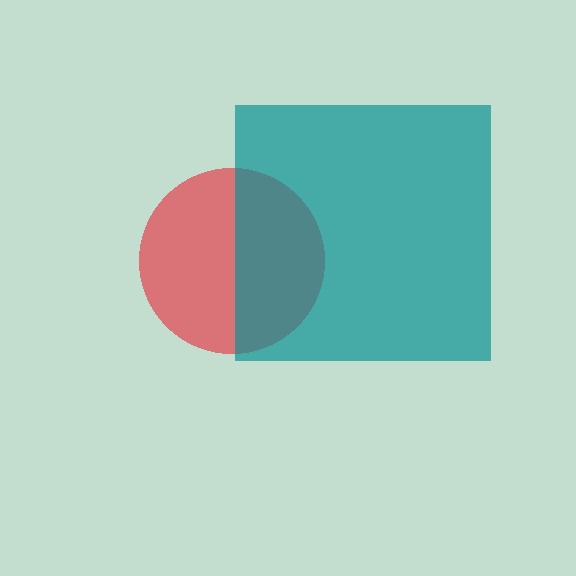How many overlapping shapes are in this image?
There are 2 overlapping shapes in the image.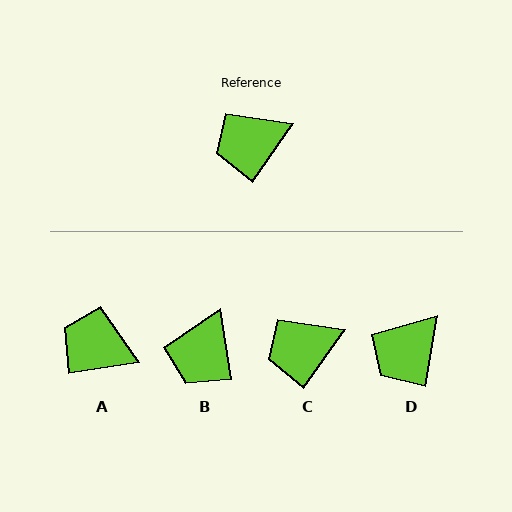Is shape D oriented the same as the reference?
No, it is off by about 25 degrees.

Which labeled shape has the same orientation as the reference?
C.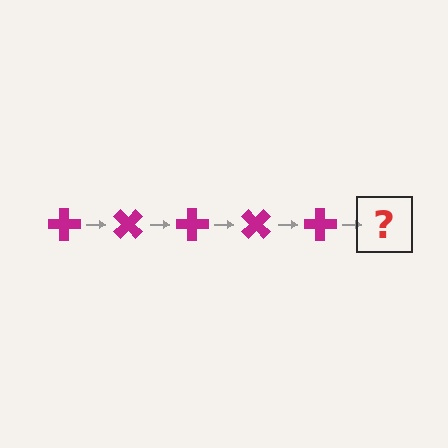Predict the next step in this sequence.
The next step is a magenta cross rotated 225 degrees.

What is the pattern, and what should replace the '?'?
The pattern is that the cross rotates 45 degrees each step. The '?' should be a magenta cross rotated 225 degrees.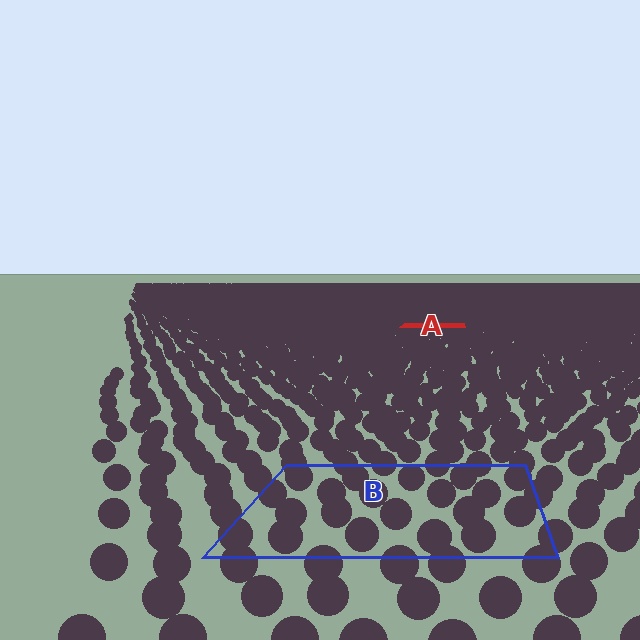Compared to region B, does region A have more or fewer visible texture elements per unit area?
Region A has more texture elements per unit area — they are packed more densely because it is farther away.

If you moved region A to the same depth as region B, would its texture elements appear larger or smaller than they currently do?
They would appear larger. At a closer depth, the same texture elements are projected at a bigger on-screen size.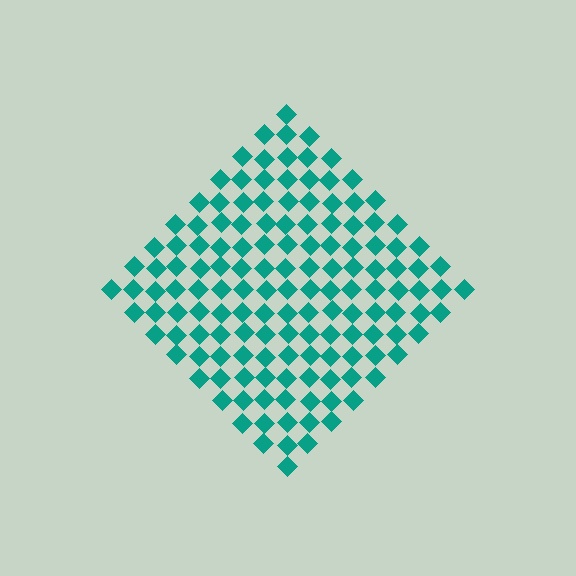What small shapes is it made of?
It is made of small diamonds.